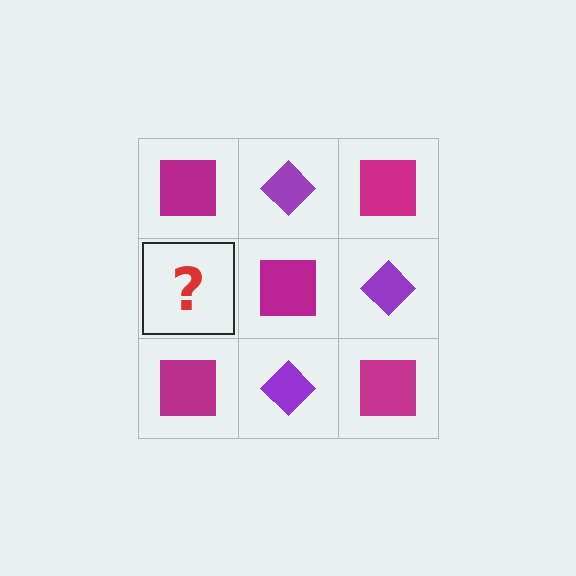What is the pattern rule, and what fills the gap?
The rule is that it alternates magenta square and purple diamond in a checkerboard pattern. The gap should be filled with a purple diamond.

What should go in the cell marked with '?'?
The missing cell should contain a purple diamond.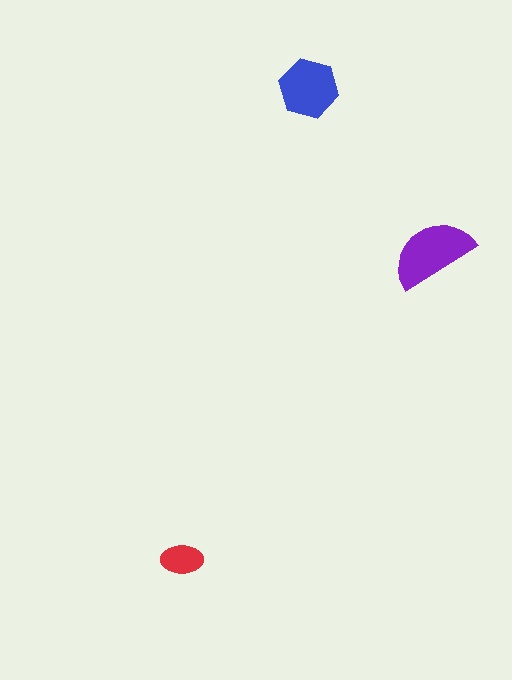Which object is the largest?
The purple semicircle.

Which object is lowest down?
The red ellipse is bottommost.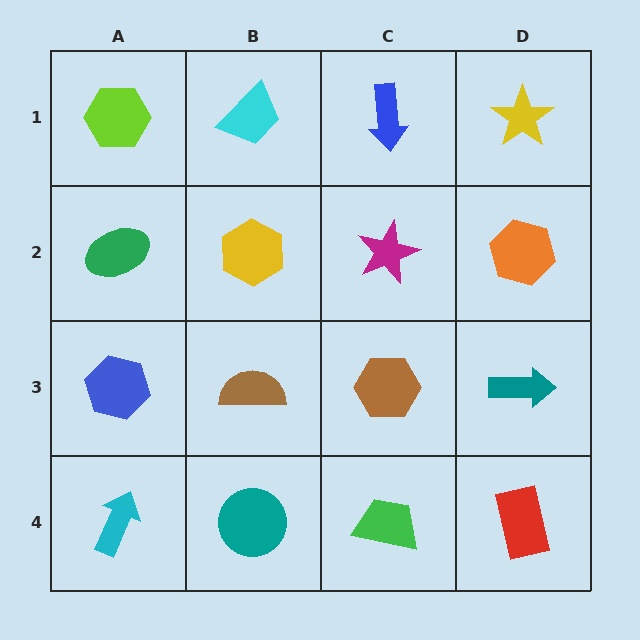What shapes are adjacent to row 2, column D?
A yellow star (row 1, column D), a teal arrow (row 3, column D), a magenta star (row 2, column C).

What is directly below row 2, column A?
A blue hexagon.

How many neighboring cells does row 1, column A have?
2.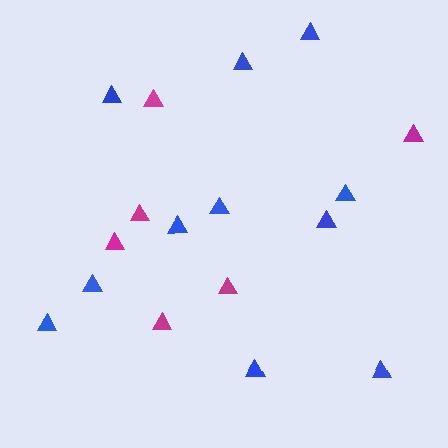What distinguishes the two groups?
There are 2 groups: one group of magenta triangles (6) and one group of blue triangles (11).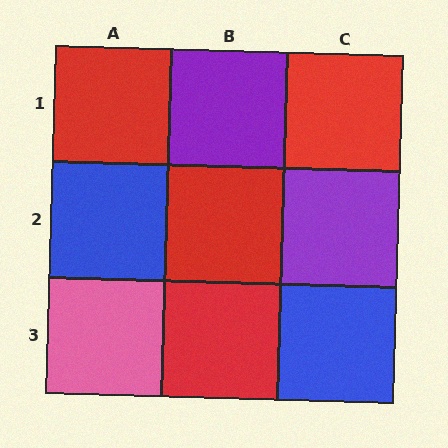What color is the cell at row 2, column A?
Blue.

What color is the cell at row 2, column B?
Red.